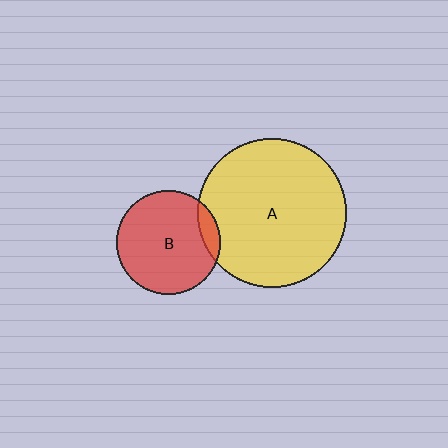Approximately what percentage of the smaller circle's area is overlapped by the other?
Approximately 10%.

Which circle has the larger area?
Circle A (yellow).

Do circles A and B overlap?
Yes.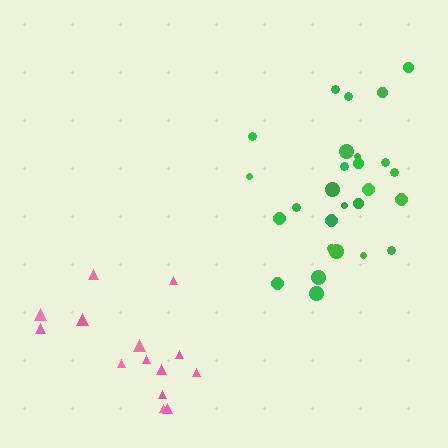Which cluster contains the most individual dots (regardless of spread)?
Green (28).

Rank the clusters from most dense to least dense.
green, pink.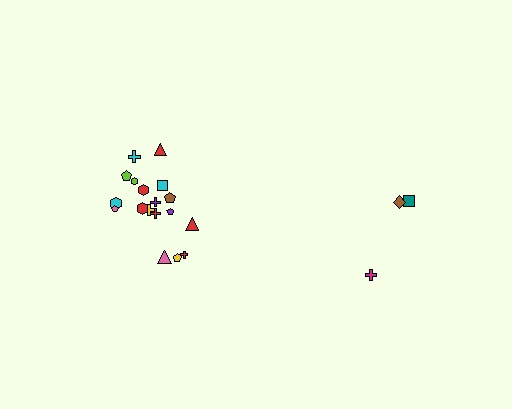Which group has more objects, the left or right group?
The left group.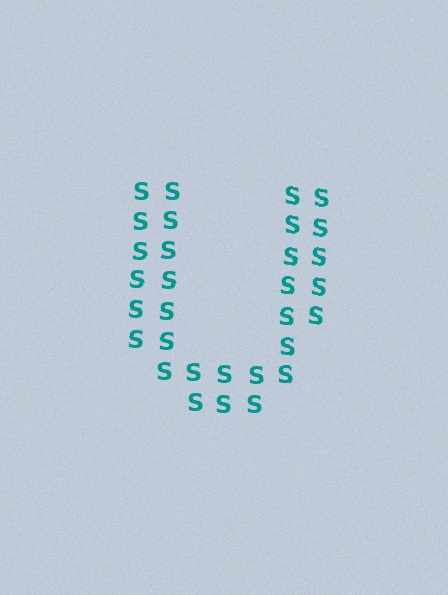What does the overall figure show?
The overall figure shows the letter U.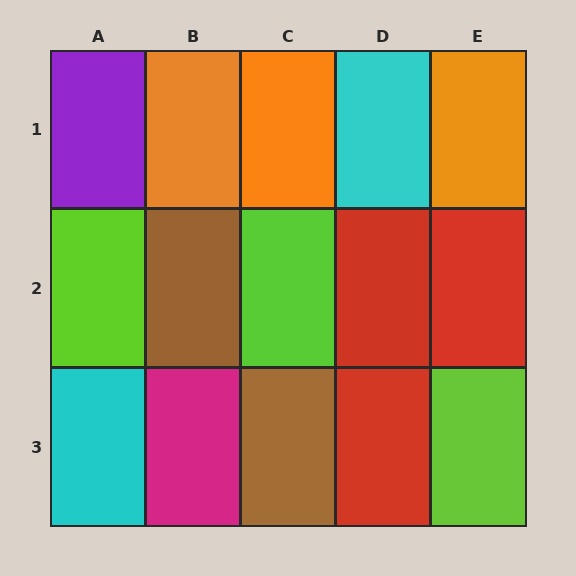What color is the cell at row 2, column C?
Lime.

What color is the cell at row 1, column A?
Purple.